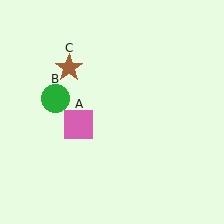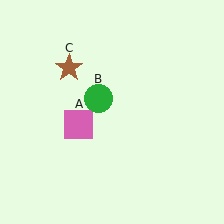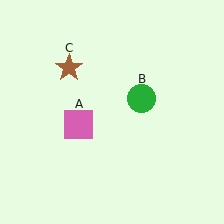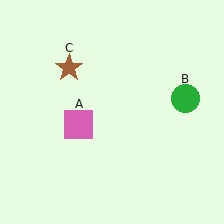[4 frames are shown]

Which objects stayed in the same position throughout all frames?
Pink square (object A) and brown star (object C) remained stationary.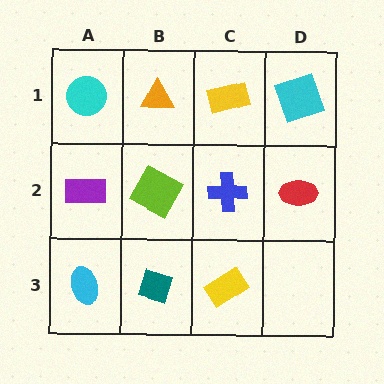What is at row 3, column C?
A yellow rectangle.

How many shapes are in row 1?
4 shapes.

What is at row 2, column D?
A red ellipse.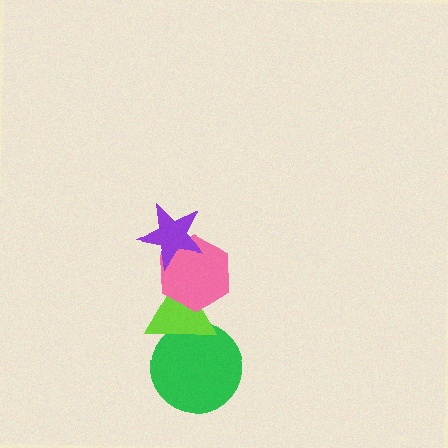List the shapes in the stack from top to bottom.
From top to bottom: the purple star, the pink hexagon, the lime triangle, the green circle.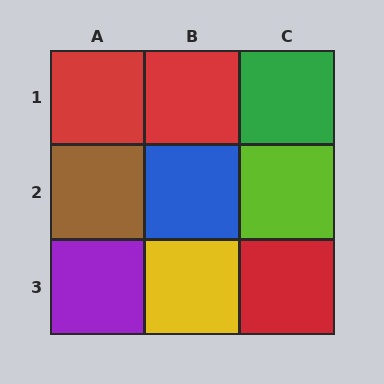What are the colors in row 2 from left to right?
Brown, blue, lime.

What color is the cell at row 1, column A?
Red.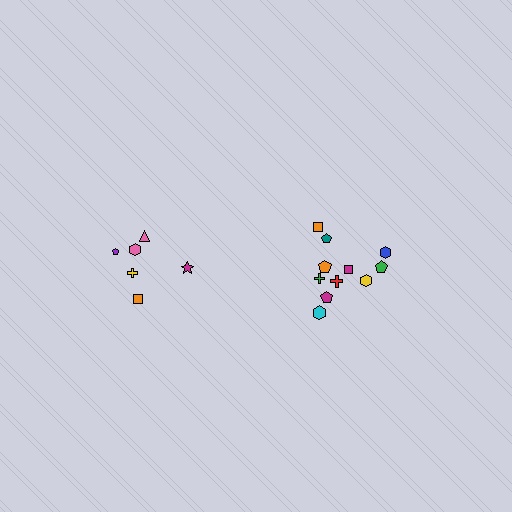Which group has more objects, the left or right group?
The right group.